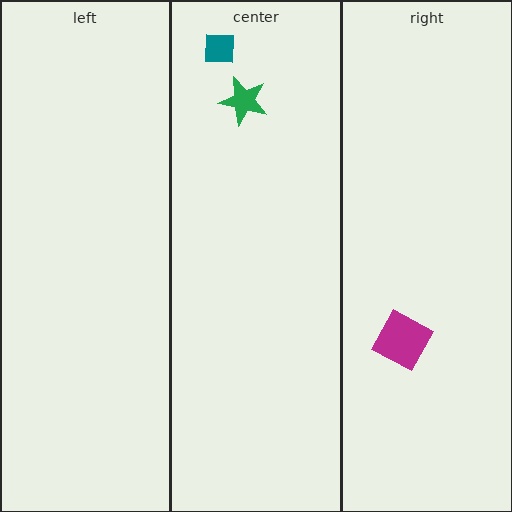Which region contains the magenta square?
The right region.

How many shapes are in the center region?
2.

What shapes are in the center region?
The teal square, the green star.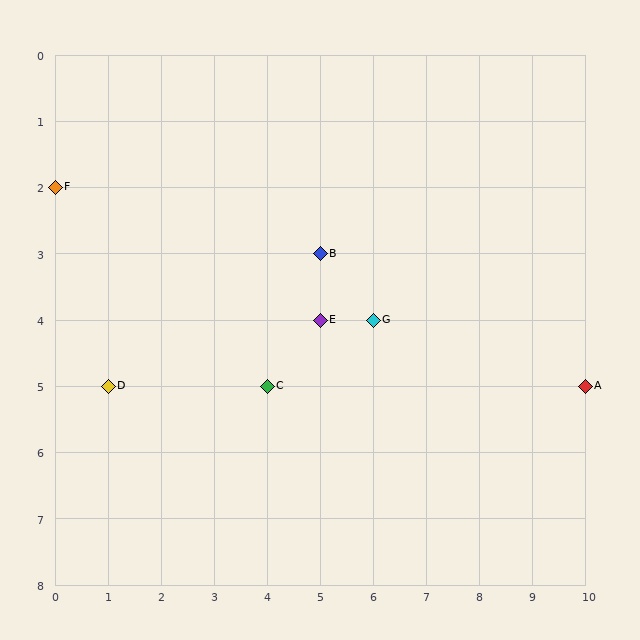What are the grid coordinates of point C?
Point C is at grid coordinates (4, 5).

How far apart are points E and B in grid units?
Points E and B are 1 row apart.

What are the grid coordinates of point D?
Point D is at grid coordinates (1, 5).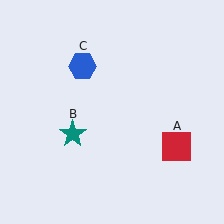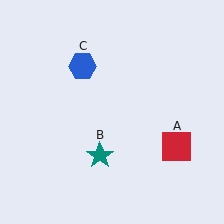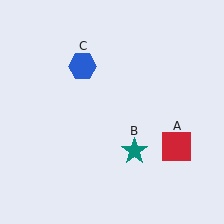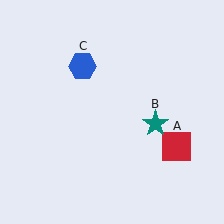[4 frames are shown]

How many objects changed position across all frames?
1 object changed position: teal star (object B).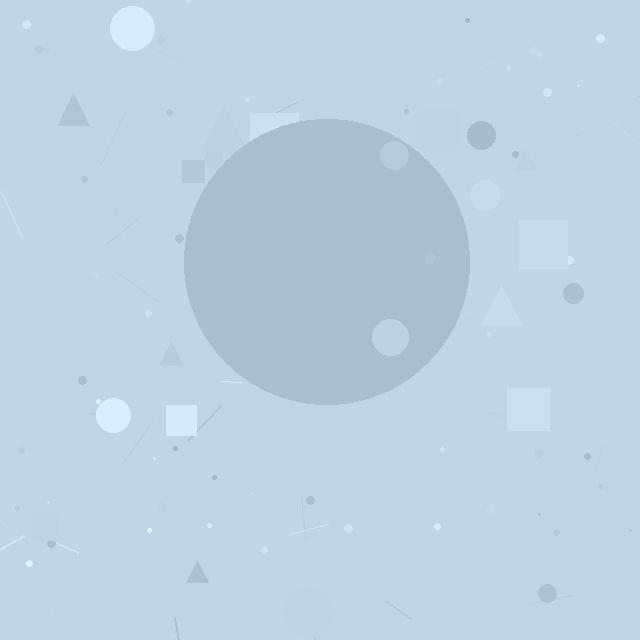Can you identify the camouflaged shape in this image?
The camouflaged shape is a circle.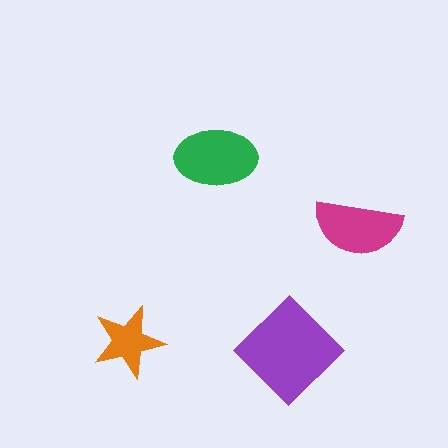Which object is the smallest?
The orange star.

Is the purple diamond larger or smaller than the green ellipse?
Larger.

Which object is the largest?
The purple diamond.